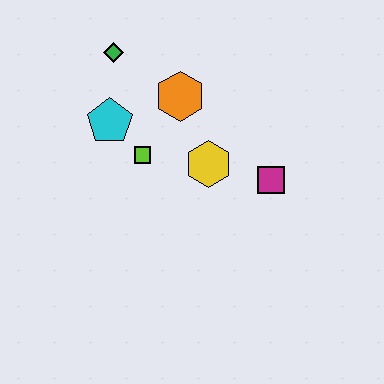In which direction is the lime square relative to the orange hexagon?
The lime square is below the orange hexagon.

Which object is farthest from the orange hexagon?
The magenta square is farthest from the orange hexagon.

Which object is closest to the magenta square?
The yellow hexagon is closest to the magenta square.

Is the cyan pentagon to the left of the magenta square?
Yes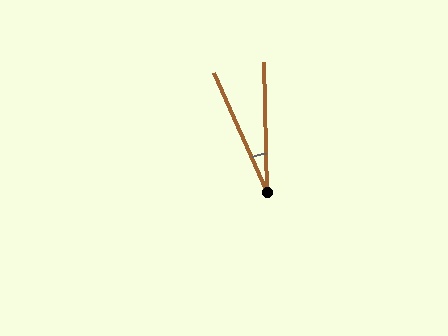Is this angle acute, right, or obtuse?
It is acute.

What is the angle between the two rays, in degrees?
Approximately 23 degrees.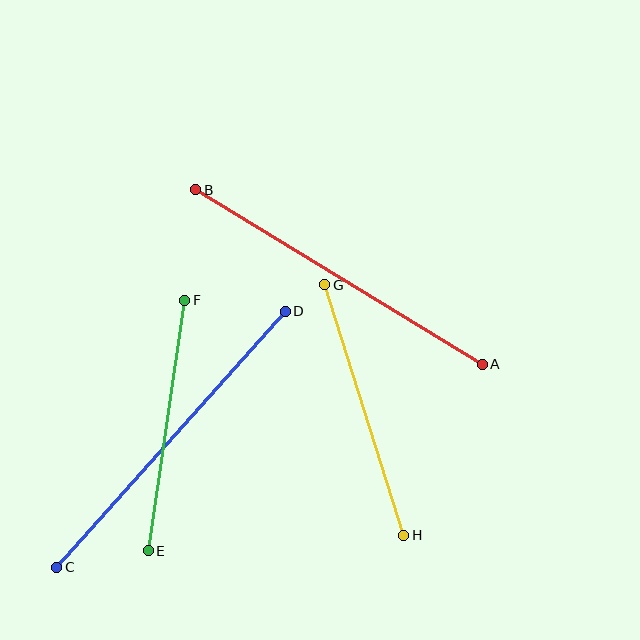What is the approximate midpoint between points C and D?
The midpoint is at approximately (171, 439) pixels.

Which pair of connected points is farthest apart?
Points C and D are farthest apart.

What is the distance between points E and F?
The distance is approximately 253 pixels.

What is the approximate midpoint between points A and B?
The midpoint is at approximately (339, 277) pixels.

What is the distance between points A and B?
The distance is approximately 335 pixels.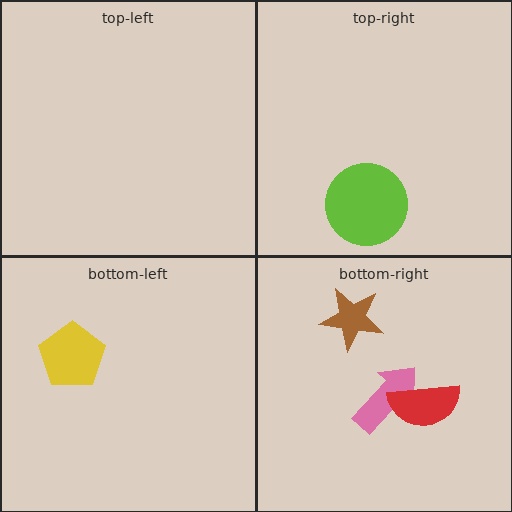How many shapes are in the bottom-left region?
1.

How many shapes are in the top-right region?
1.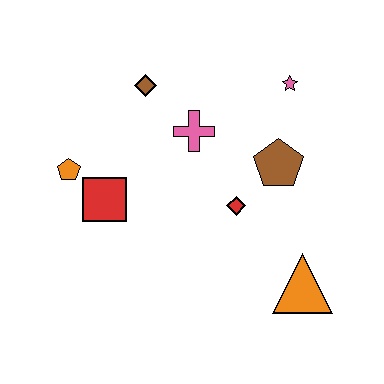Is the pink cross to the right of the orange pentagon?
Yes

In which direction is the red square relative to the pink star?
The red square is to the left of the pink star.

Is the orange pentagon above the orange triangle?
Yes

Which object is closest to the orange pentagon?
The red square is closest to the orange pentagon.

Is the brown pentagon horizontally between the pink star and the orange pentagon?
Yes